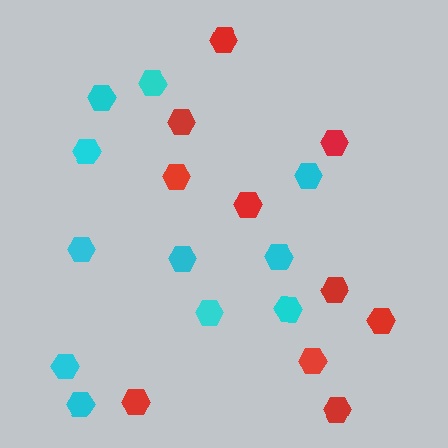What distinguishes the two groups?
There are 2 groups: one group of red hexagons (10) and one group of cyan hexagons (11).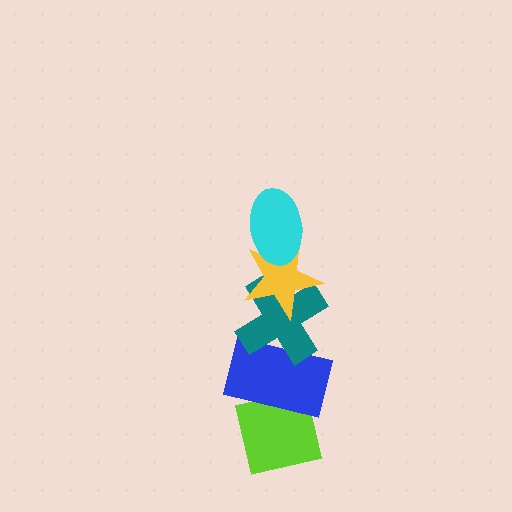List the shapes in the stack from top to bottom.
From top to bottom: the cyan ellipse, the yellow star, the teal cross, the blue rectangle, the lime square.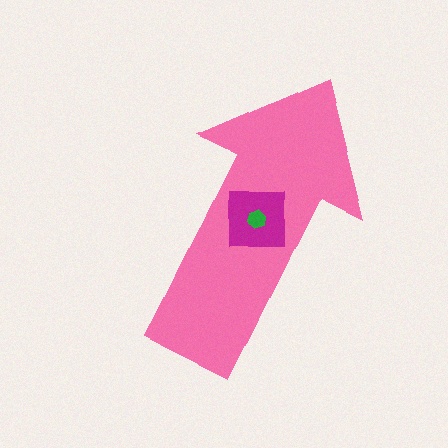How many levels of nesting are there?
3.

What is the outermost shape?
The pink arrow.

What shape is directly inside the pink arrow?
The magenta square.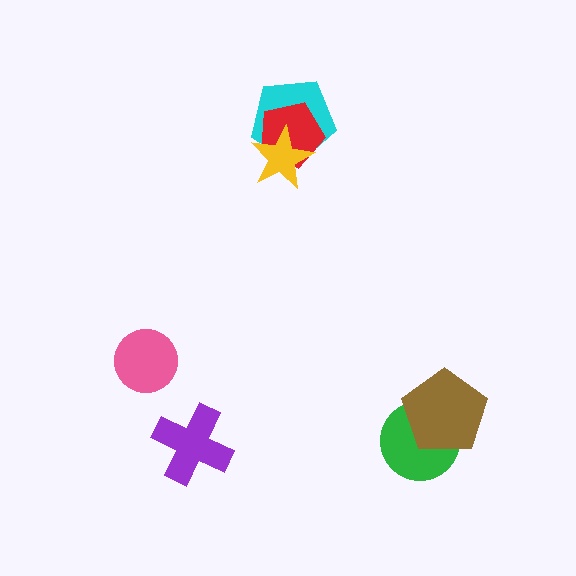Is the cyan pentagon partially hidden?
Yes, it is partially covered by another shape.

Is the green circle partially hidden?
Yes, it is partially covered by another shape.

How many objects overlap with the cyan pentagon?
2 objects overlap with the cyan pentagon.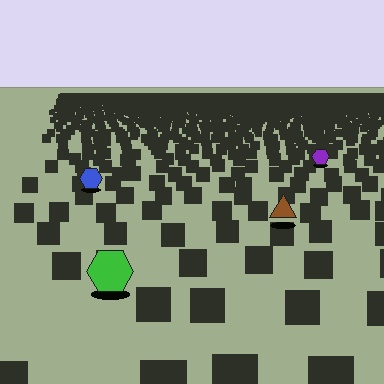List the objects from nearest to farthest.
From nearest to farthest: the green hexagon, the brown triangle, the blue hexagon, the purple hexagon.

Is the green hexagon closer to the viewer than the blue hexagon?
Yes. The green hexagon is closer — you can tell from the texture gradient: the ground texture is coarser near it.